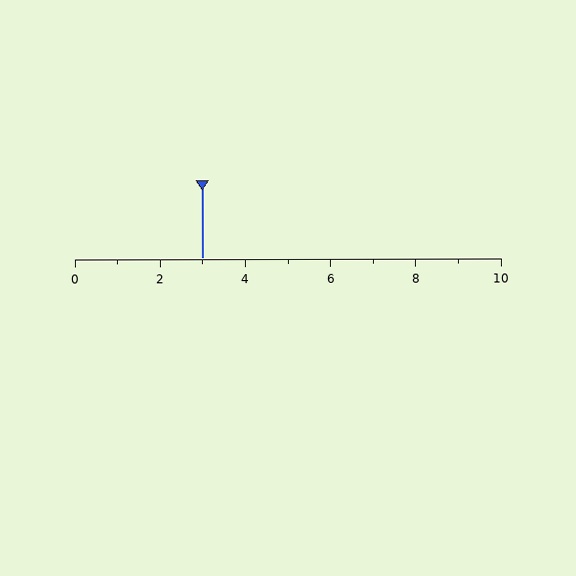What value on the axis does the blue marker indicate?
The marker indicates approximately 3.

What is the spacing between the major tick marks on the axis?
The major ticks are spaced 2 apart.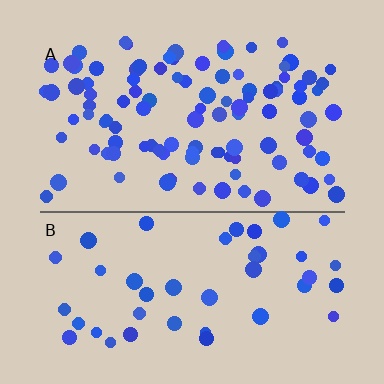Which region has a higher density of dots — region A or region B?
A (the top).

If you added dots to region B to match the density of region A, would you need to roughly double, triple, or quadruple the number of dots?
Approximately double.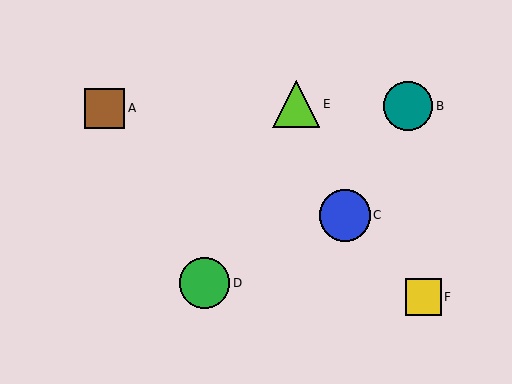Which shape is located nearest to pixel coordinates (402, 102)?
The teal circle (labeled B) at (408, 106) is nearest to that location.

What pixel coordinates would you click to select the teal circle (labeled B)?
Click at (408, 106) to select the teal circle B.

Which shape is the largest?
The blue circle (labeled C) is the largest.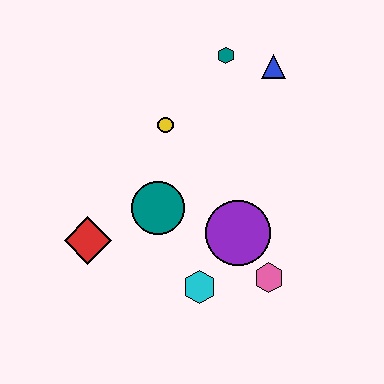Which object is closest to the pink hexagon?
The purple circle is closest to the pink hexagon.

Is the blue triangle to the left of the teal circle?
No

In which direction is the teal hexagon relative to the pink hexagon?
The teal hexagon is above the pink hexagon.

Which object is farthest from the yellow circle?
The pink hexagon is farthest from the yellow circle.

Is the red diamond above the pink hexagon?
Yes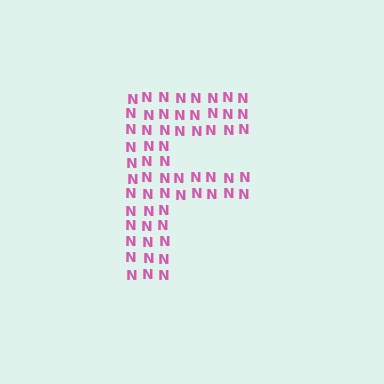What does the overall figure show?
The overall figure shows the letter F.